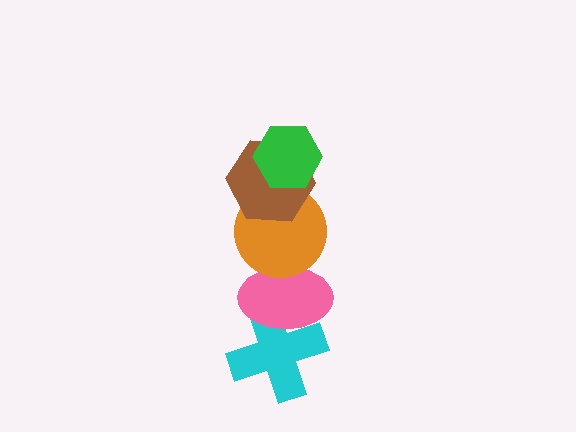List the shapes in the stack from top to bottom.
From top to bottom: the green hexagon, the brown hexagon, the orange circle, the pink ellipse, the cyan cross.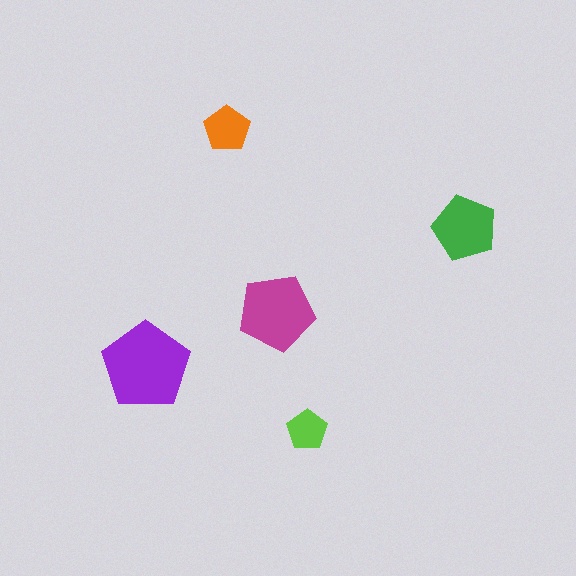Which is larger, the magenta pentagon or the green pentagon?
The magenta one.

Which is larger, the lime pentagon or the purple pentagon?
The purple one.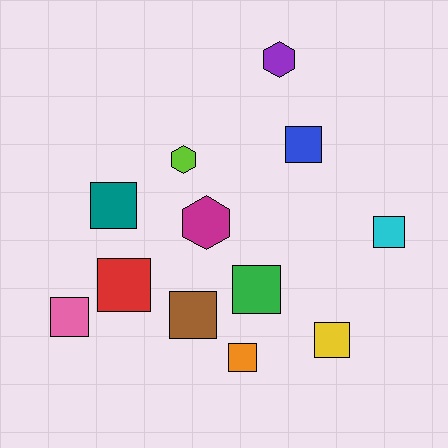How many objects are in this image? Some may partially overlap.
There are 12 objects.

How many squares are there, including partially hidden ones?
There are 9 squares.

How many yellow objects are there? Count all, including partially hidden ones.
There is 1 yellow object.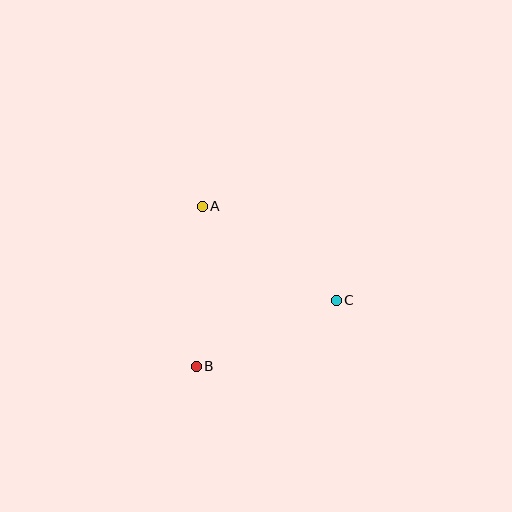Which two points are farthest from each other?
Points A and C are farthest from each other.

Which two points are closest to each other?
Points B and C are closest to each other.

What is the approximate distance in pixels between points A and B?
The distance between A and B is approximately 160 pixels.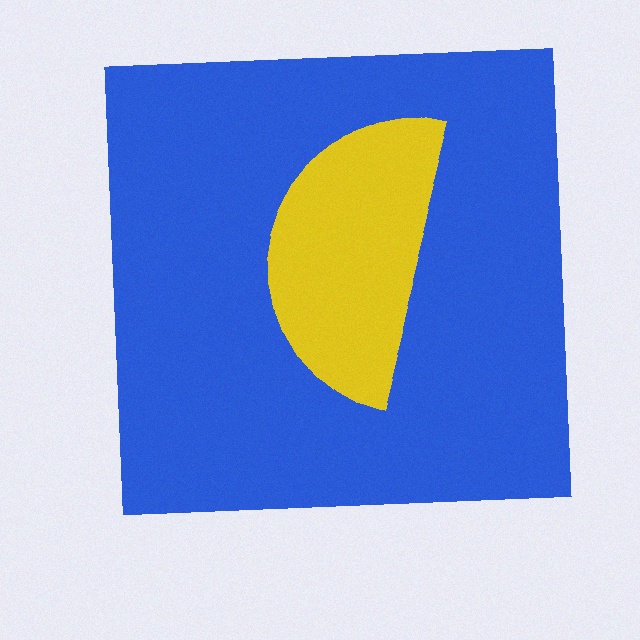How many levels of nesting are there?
2.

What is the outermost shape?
The blue square.